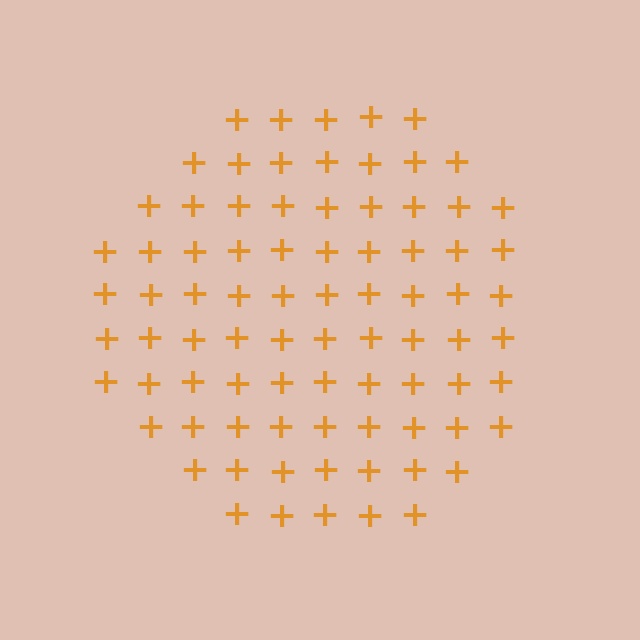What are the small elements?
The small elements are plus signs.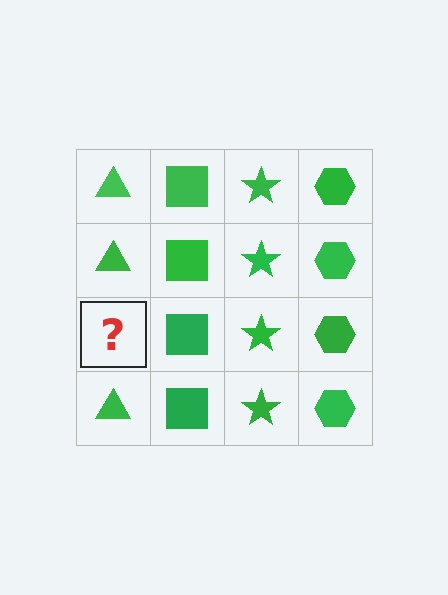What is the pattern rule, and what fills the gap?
The rule is that each column has a consistent shape. The gap should be filled with a green triangle.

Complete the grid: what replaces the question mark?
The question mark should be replaced with a green triangle.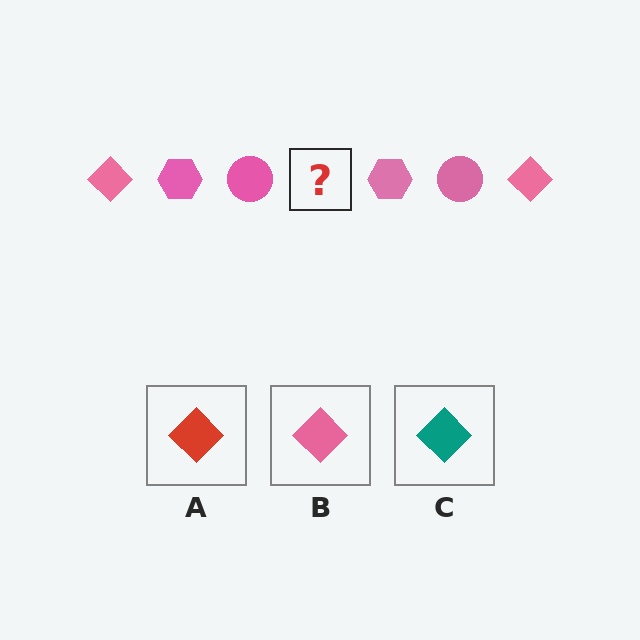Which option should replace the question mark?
Option B.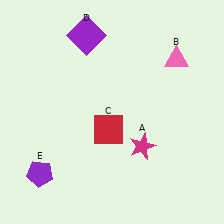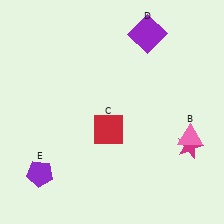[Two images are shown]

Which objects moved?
The objects that moved are: the magenta star (A), the pink triangle (B), the purple square (D).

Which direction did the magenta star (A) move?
The magenta star (A) moved right.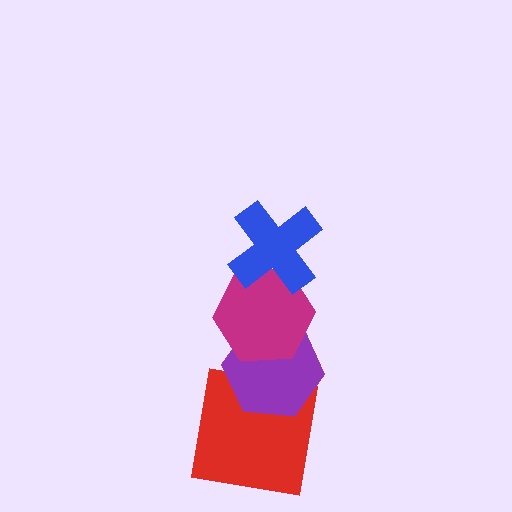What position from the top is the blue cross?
The blue cross is 1st from the top.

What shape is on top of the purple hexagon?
The magenta hexagon is on top of the purple hexagon.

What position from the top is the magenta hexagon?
The magenta hexagon is 2nd from the top.